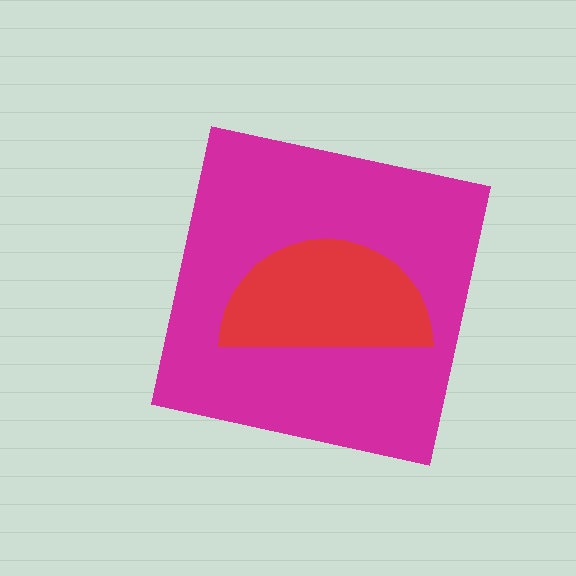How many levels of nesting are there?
2.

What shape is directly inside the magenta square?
The red semicircle.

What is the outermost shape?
The magenta square.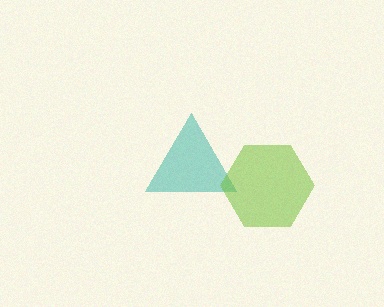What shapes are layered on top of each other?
The layered shapes are: a teal triangle, a lime hexagon.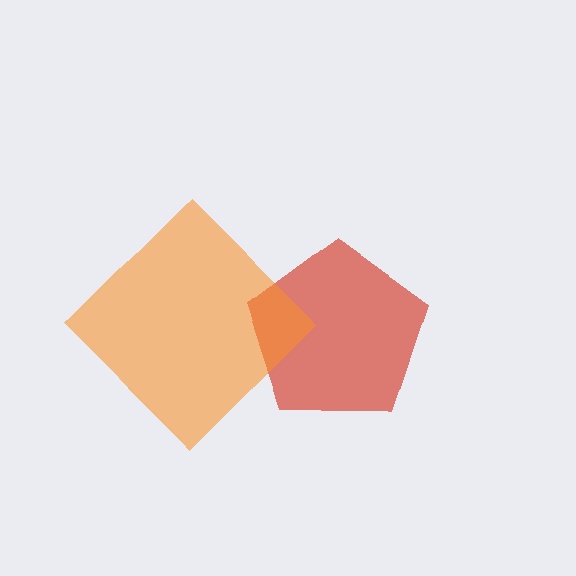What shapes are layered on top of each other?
The layered shapes are: a red pentagon, an orange diamond.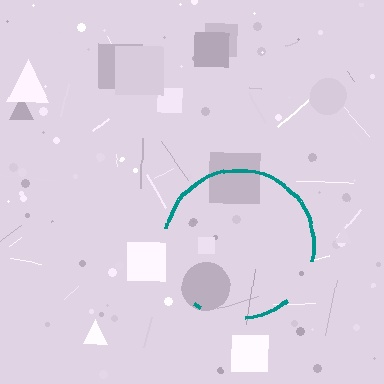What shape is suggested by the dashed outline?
The dashed outline suggests a circle.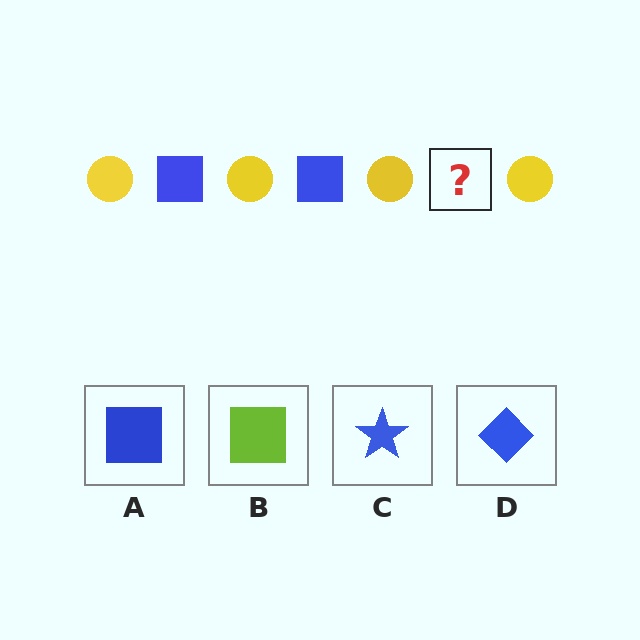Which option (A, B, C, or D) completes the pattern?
A.